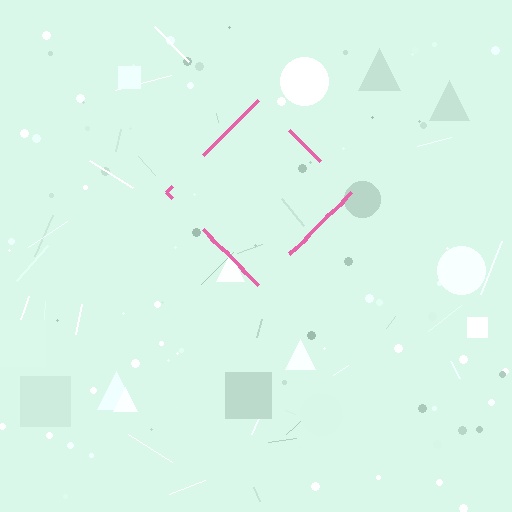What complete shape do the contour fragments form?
The contour fragments form a diamond.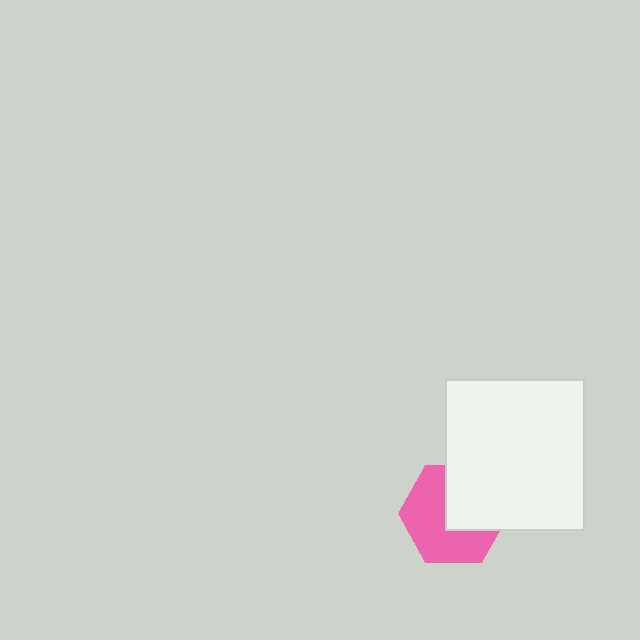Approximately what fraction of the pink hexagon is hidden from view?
Roughly 42% of the pink hexagon is hidden behind the white rectangle.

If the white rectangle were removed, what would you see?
You would see the complete pink hexagon.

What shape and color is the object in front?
The object in front is a white rectangle.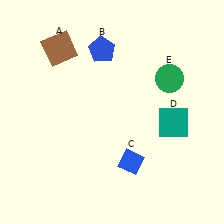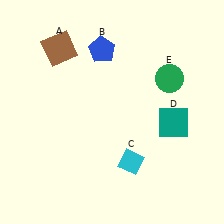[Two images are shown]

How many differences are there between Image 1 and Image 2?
There is 1 difference between the two images.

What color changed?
The diamond (C) changed from blue in Image 1 to cyan in Image 2.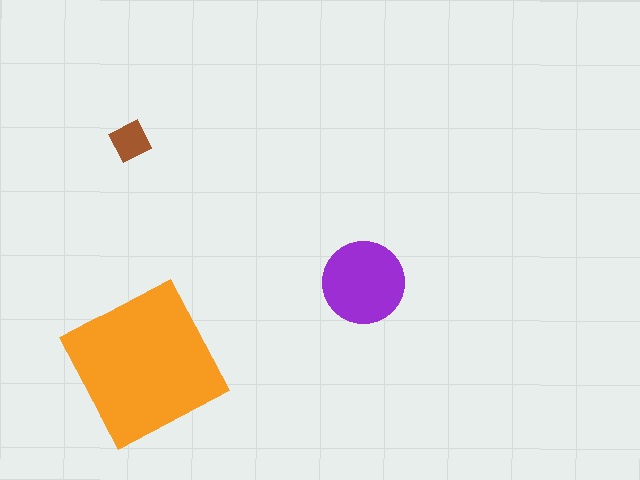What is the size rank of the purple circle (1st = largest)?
2nd.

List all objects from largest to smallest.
The orange square, the purple circle, the brown diamond.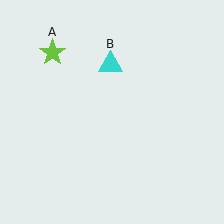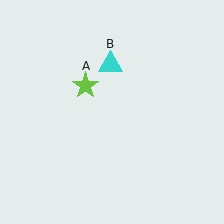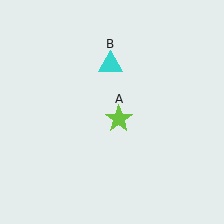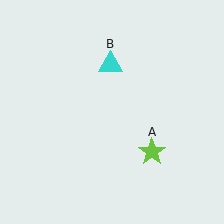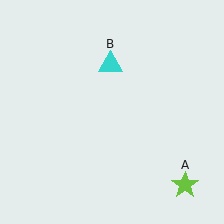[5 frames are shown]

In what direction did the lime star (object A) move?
The lime star (object A) moved down and to the right.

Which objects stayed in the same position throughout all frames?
Cyan triangle (object B) remained stationary.